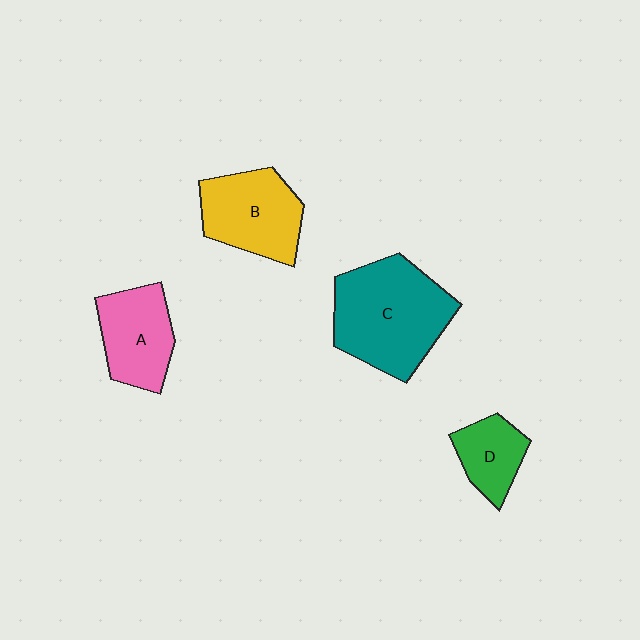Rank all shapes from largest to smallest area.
From largest to smallest: C (teal), B (yellow), A (pink), D (green).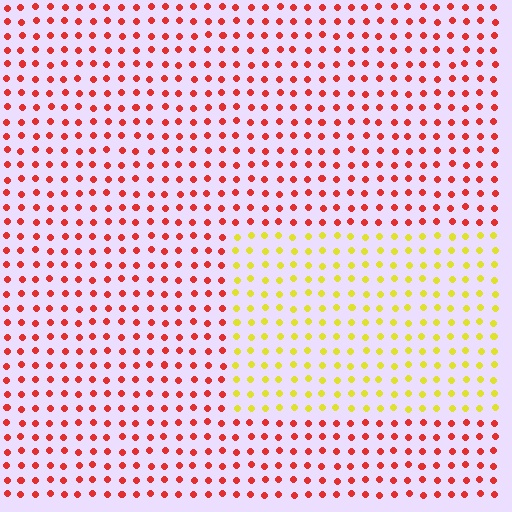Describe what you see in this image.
The image is filled with small red elements in a uniform arrangement. A rectangle-shaped region is visible where the elements are tinted to a slightly different hue, forming a subtle color boundary.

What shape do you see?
I see a rectangle.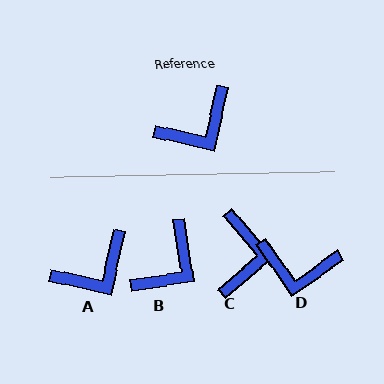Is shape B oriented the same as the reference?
No, it is off by about 22 degrees.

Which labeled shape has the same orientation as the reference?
A.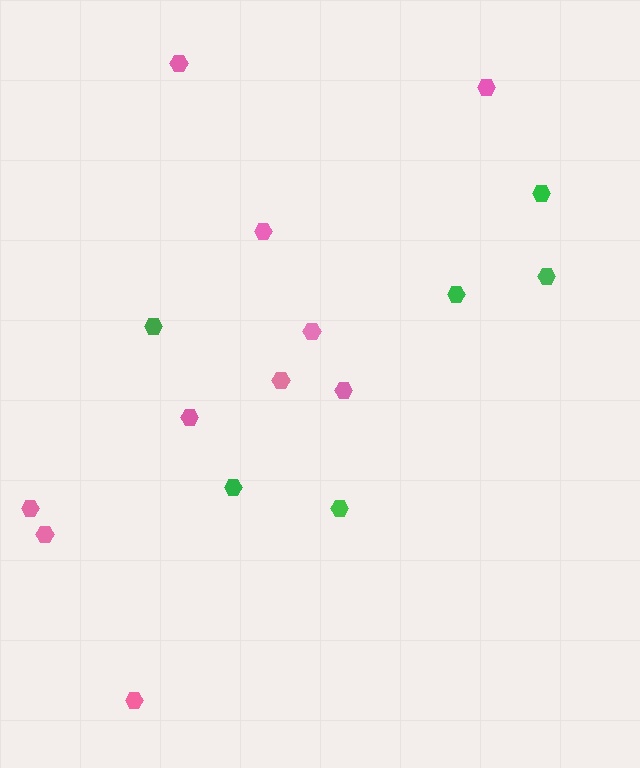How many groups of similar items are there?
There are 2 groups: one group of green hexagons (6) and one group of pink hexagons (10).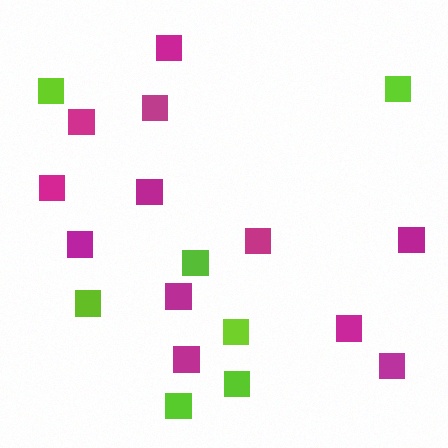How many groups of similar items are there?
There are 2 groups: one group of magenta squares (12) and one group of lime squares (7).